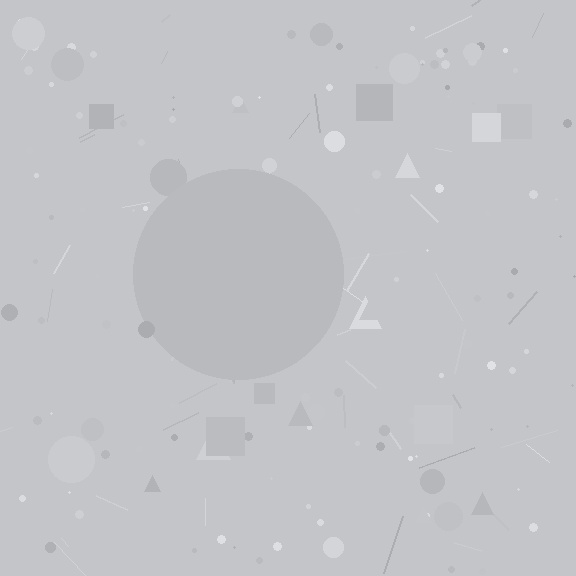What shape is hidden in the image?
A circle is hidden in the image.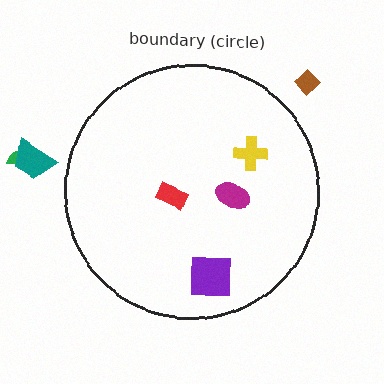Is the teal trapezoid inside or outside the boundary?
Outside.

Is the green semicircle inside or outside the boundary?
Outside.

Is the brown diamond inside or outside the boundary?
Outside.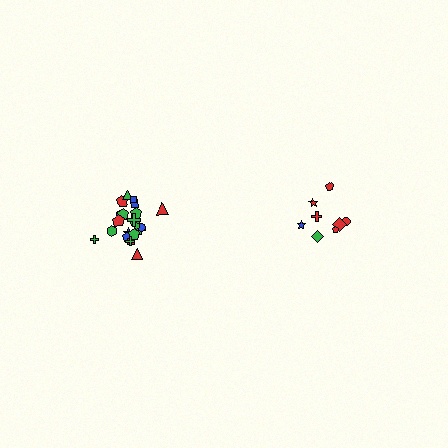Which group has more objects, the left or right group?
The left group.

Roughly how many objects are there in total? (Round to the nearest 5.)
Roughly 30 objects in total.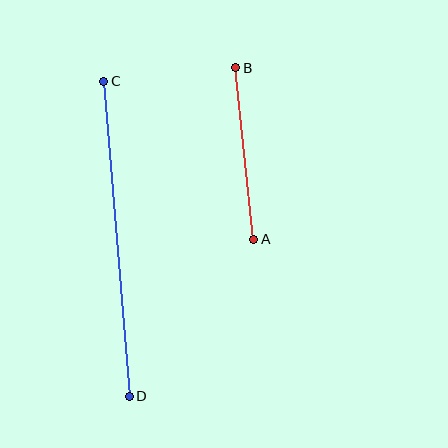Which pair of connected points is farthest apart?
Points C and D are farthest apart.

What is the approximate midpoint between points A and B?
The midpoint is at approximately (245, 153) pixels.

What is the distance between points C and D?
The distance is approximately 316 pixels.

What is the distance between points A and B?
The distance is approximately 172 pixels.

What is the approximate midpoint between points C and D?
The midpoint is at approximately (117, 239) pixels.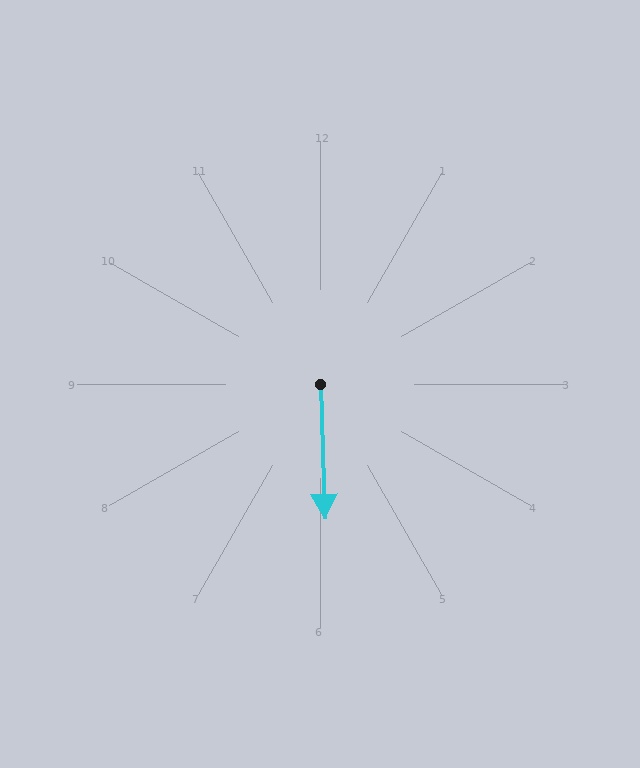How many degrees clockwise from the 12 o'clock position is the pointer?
Approximately 178 degrees.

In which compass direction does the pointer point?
South.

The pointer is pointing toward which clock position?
Roughly 6 o'clock.